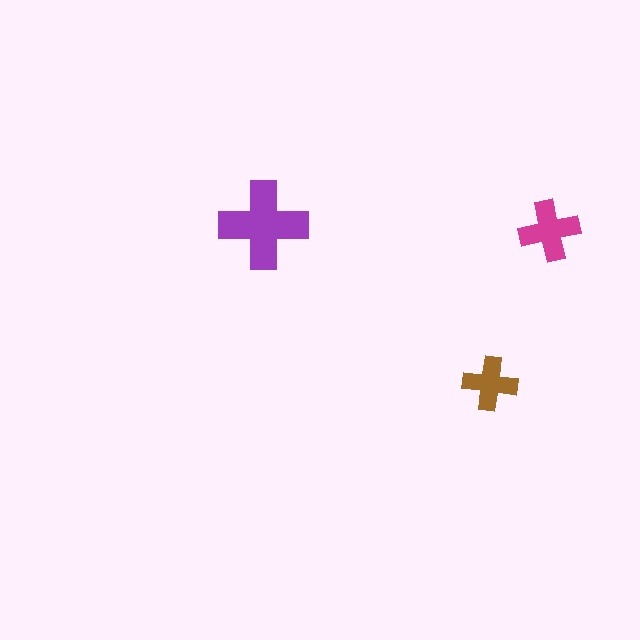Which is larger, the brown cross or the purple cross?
The purple one.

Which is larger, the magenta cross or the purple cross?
The purple one.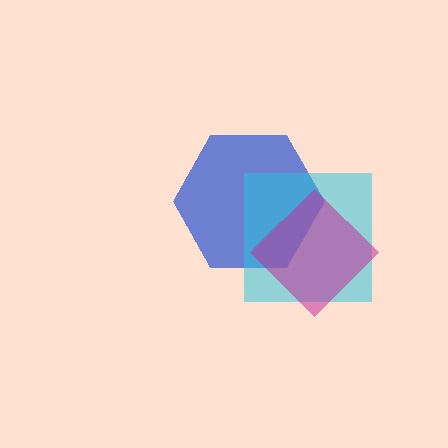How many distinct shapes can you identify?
There are 3 distinct shapes: a blue hexagon, a cyan square, a magenta diamond.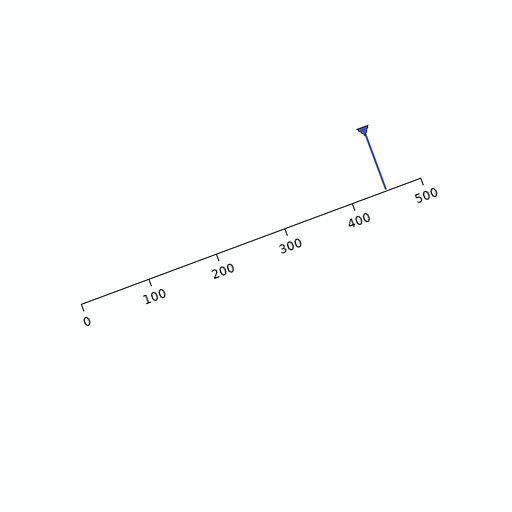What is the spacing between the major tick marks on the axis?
The major ticks are spaced 100 apart.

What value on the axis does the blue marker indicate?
The marker indicates approximately 450.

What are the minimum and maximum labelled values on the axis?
The axis runs from 0 to 500.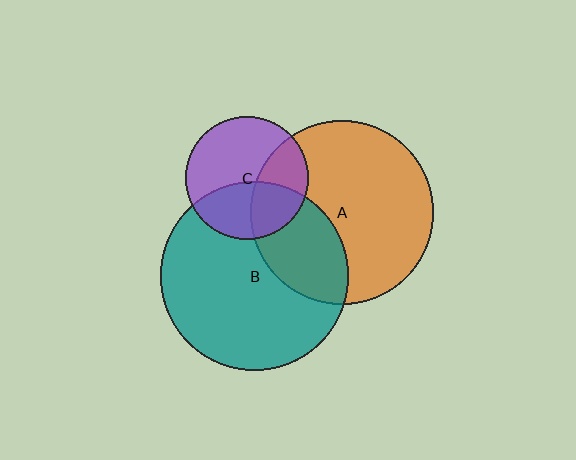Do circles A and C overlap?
Yes.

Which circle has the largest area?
Circle B (teal).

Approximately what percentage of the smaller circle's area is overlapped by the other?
Approximately 35%.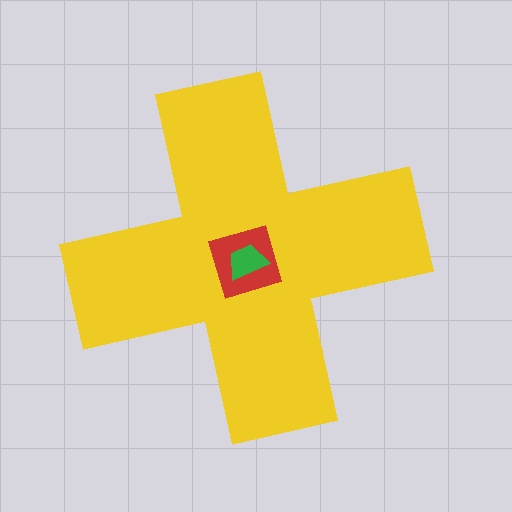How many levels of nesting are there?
3.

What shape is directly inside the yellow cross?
The red square.